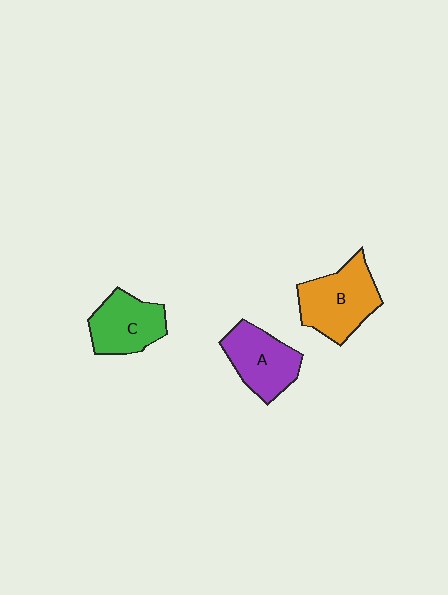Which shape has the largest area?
Shape B (orange).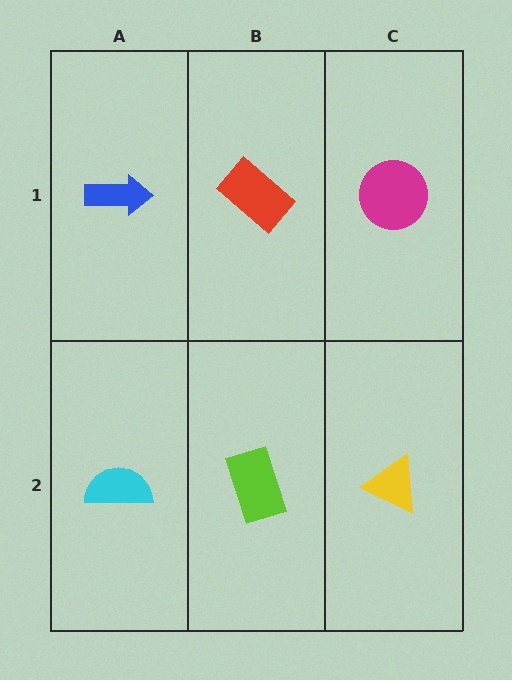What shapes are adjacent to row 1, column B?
A lime rectangle (row 2, column B), a blue arrow (row 1, column A), a magenta circle (row 1, column C).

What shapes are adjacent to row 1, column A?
A cyan semicircle (row 2, column A), a red rectangle (row 1, column B).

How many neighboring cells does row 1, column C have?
2.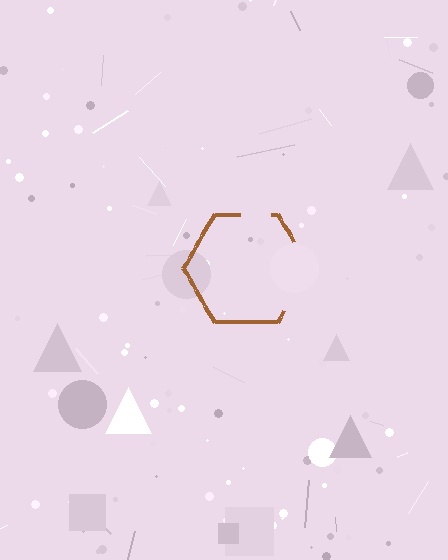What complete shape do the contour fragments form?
The contour fragments form a hexagon.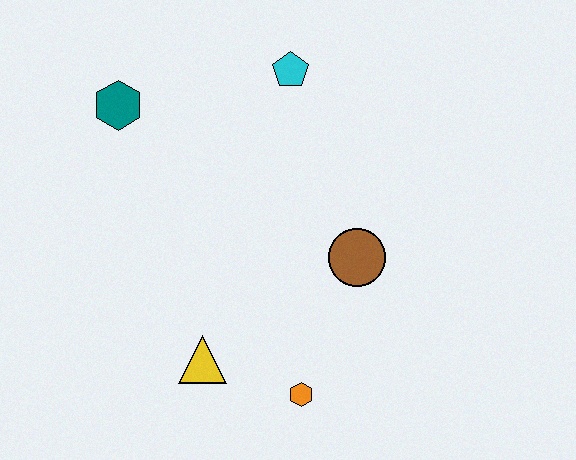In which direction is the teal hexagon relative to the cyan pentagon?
The teal hexagon is to the left of the cyan pentagon.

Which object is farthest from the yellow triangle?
The cyan pentagon is farthest from the yellow triangle.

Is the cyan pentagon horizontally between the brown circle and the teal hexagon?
Yes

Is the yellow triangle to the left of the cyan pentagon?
Yes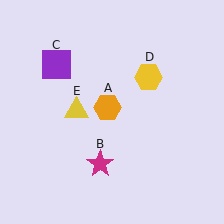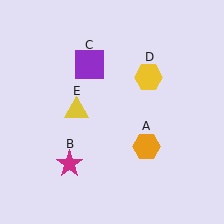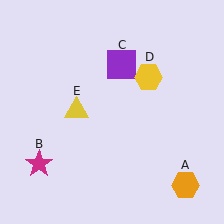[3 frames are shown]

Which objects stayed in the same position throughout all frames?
Yellow hexagon (object D) and yellow triangle (object E) remained stationary.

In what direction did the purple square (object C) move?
The purple square (object C) moved right.